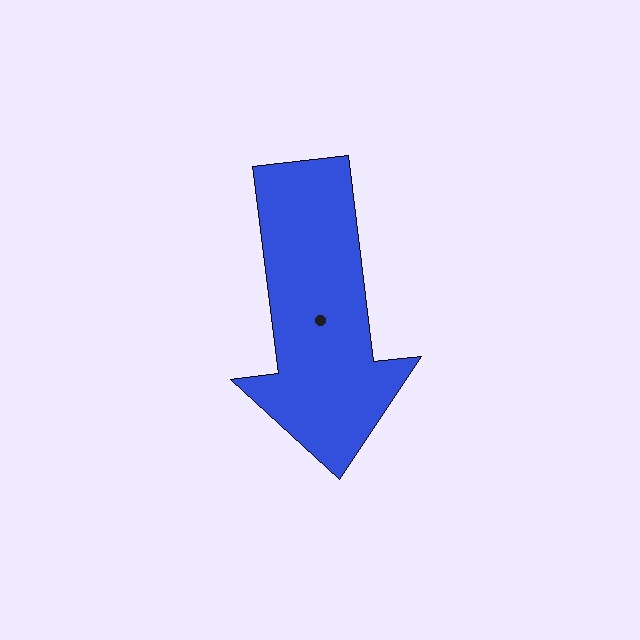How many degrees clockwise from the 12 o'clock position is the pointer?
Approximately 173 degrees.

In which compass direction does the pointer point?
South.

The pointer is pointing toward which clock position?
Roughly 6 o'clock.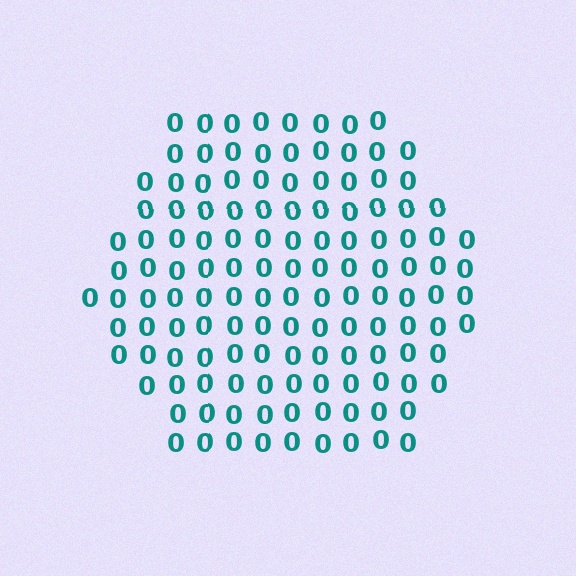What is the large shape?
The large shape is a hexagon.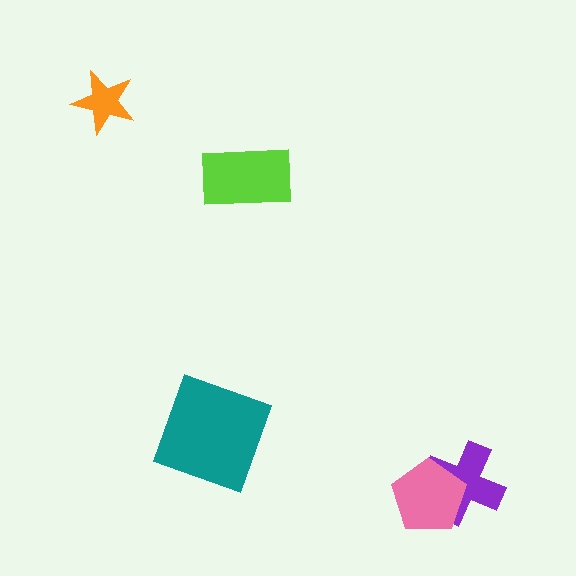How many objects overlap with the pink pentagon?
1 object overlaps with the pink pentagon.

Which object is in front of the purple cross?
The pink pentagon is in front of the purple cross.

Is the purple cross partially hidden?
Yes, it is partially covered by another shape.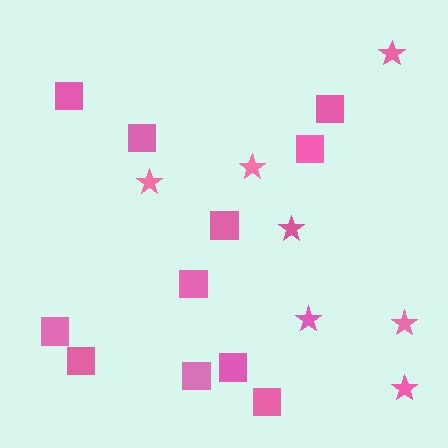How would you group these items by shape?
There are 2 groups: one group of stars (7) and one group of squares (11).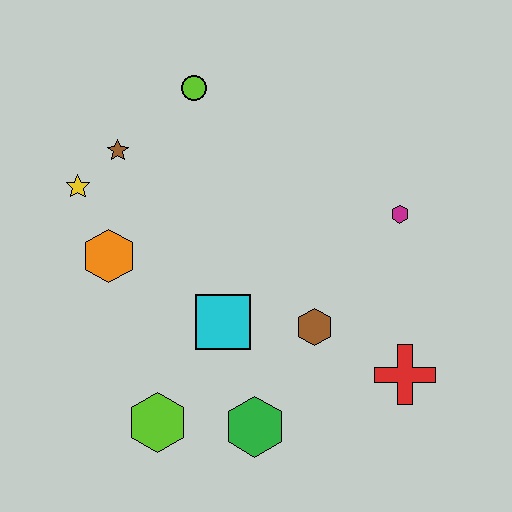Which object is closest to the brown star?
The yellow star is closest to the brown star.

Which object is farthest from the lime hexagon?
The lime circle is farthest from the lime hexagon.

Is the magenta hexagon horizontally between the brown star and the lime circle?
No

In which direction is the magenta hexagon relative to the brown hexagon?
The magenta hexagon is above the brown hexagon.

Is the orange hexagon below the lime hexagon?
No